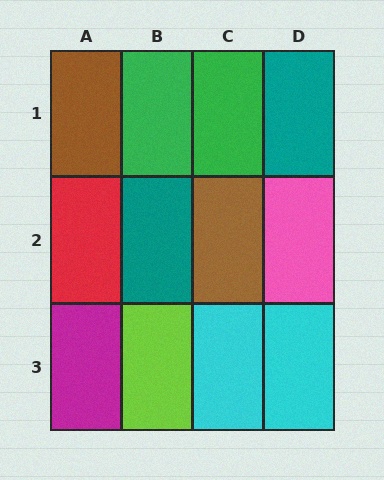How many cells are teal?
2 cells are teal.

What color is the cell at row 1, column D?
Teal.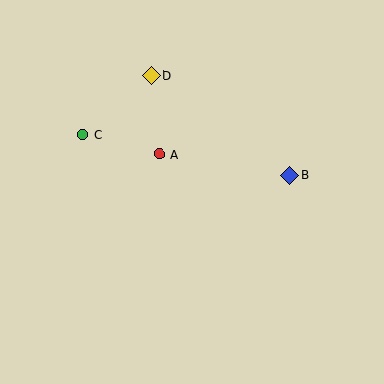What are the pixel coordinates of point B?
Point B is at (290, 175).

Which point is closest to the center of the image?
Point A at (159, 154) is closest to the center.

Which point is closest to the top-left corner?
Point C is closest to the top-left corner.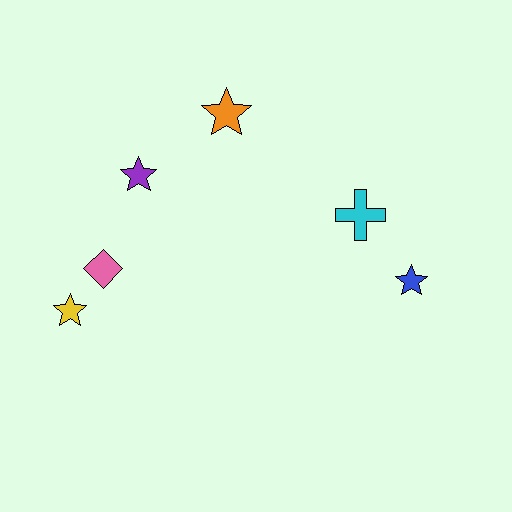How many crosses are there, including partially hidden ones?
There is 1 cross.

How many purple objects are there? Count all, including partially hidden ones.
There is 1 purple object.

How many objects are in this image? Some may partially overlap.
There are 6 objects.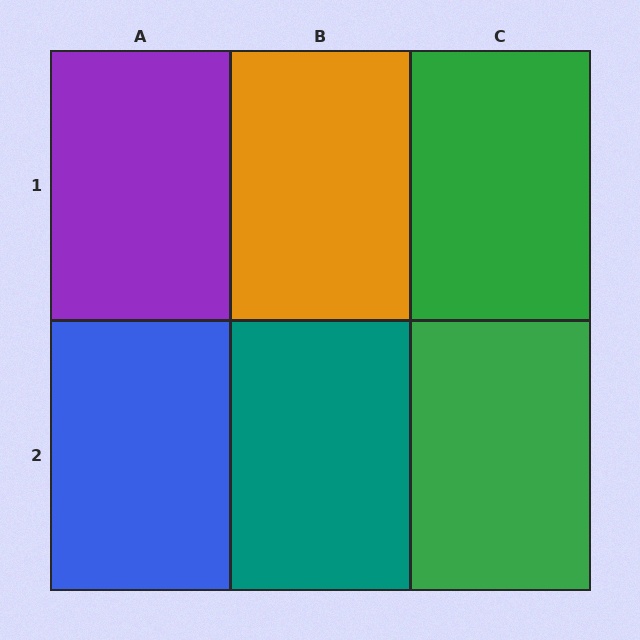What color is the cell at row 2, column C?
Green.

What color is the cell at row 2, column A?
Blue.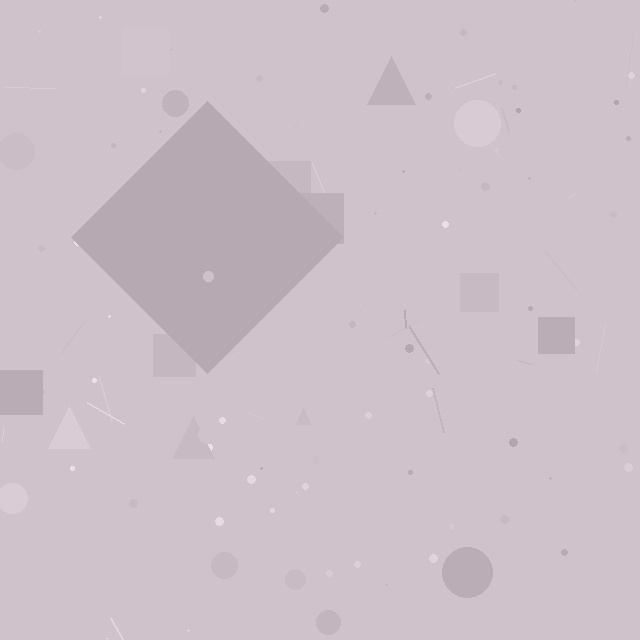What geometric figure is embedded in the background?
A diamond is embedded in the background.